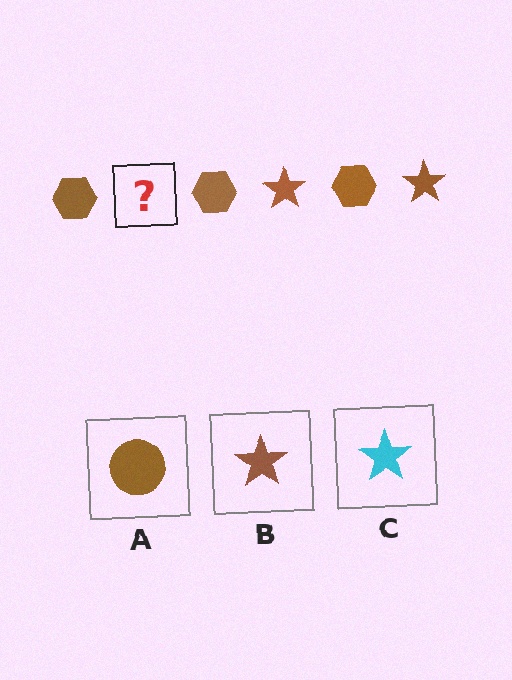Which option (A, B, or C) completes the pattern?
B.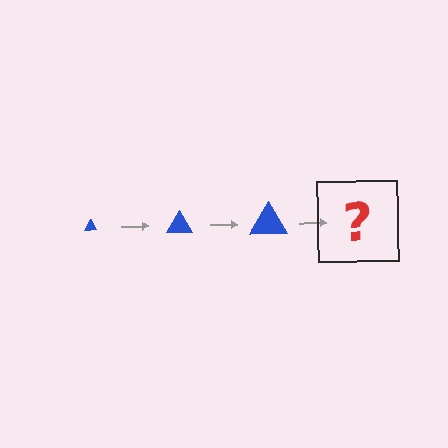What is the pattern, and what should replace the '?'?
The pattern is that the triangle gets progressively larger each step. The '?' should be a blue triangle, larger than the previous one.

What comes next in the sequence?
The next element should be a blue triangle, larger than the previous one.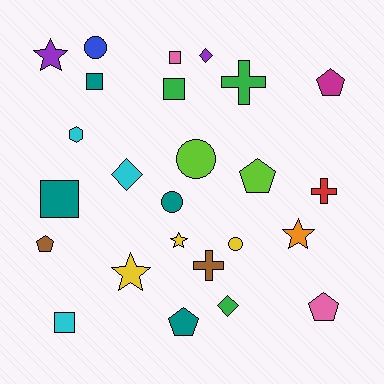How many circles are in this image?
There are 4 circles.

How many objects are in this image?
There are 25 objects.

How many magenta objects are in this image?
There is 1 magenta object.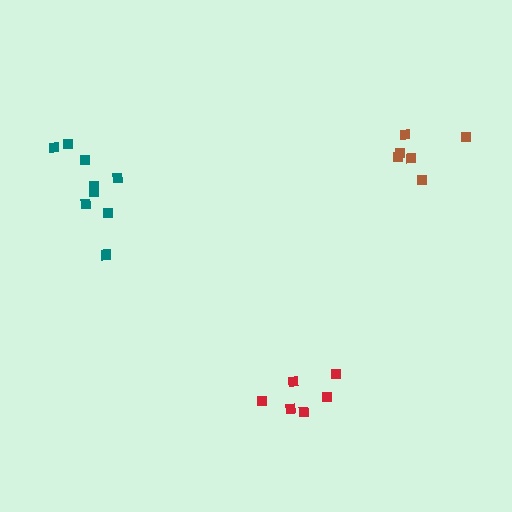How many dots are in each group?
Group 1: 6 dots, Group 2: 9 dots, Group 3: 6 dots (21 total).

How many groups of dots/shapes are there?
There are 3 groups.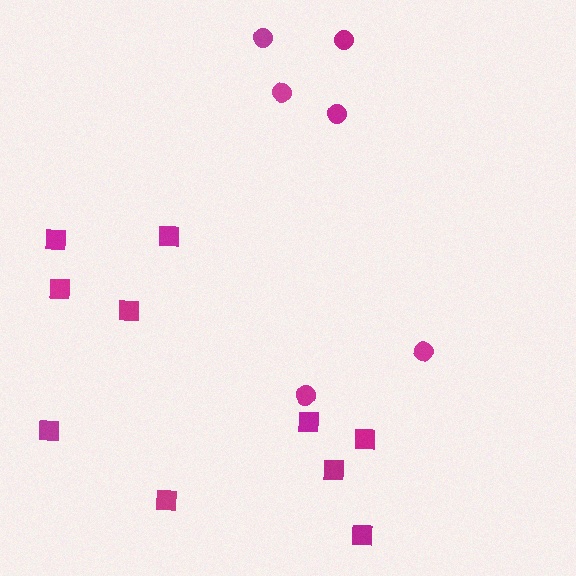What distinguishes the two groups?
There are 2 groups: one group of circles (6) and one group of squares (10).